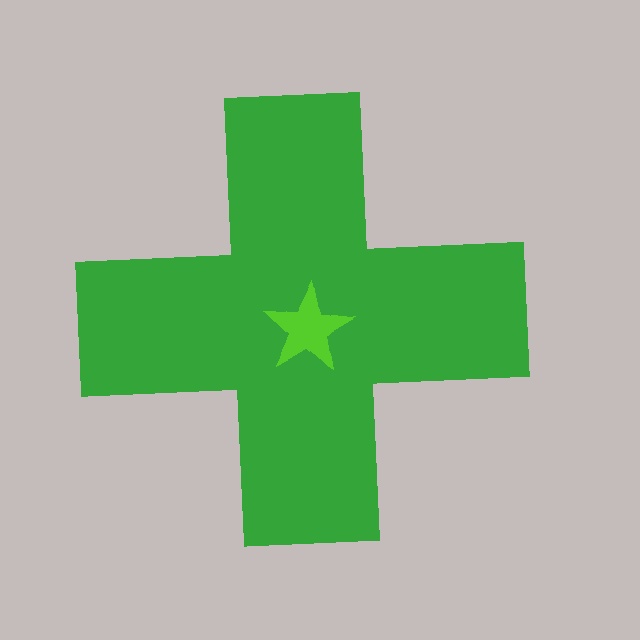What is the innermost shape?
The lime star.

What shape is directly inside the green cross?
The lime star.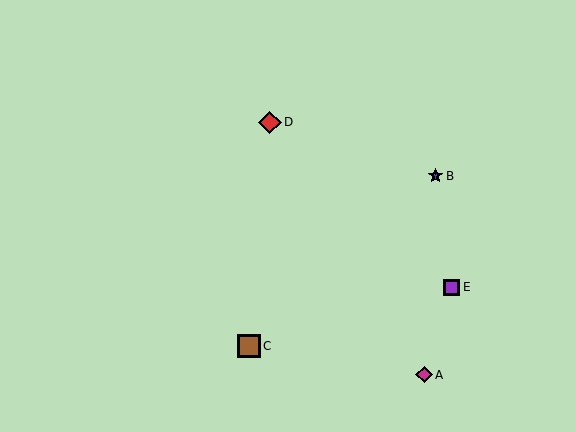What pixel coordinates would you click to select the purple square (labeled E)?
Click at (452, 287) to select the purple square E.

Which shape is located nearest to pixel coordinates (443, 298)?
The purple square (labeled E) at (452, 287) is nearest to that location.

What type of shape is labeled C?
Shape C is a brown square.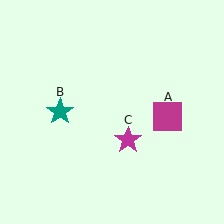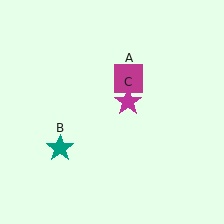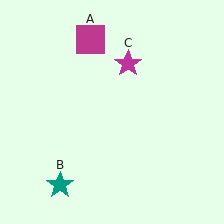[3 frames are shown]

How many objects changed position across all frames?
3 objects changed position: magenta square (object A), teal star (object B), magenta star (object C).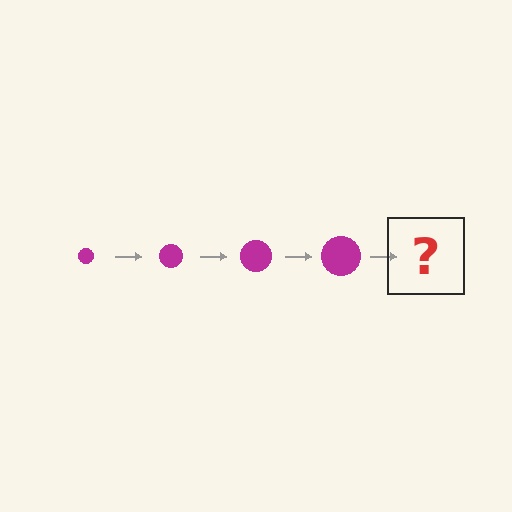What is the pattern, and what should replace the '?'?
The pattern is that the circle gets progressively larger each step. The '?' should be a magenta circle, larger than the previous one.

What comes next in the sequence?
The next element should be a magenta circle, larger than the previous one.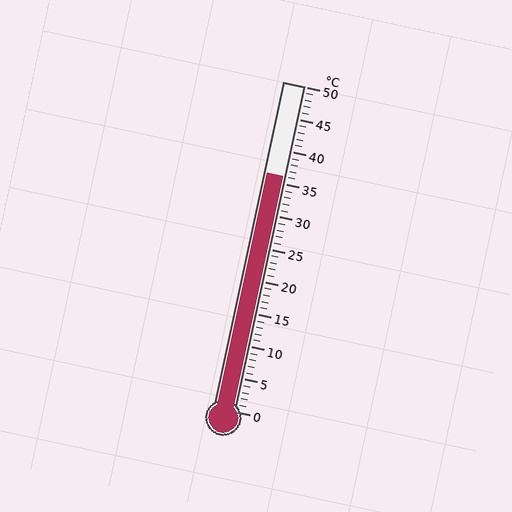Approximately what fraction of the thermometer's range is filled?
The thermometer is filled to approximately 70% of its range.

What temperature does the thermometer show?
The thermometer shows approximately 36°C.